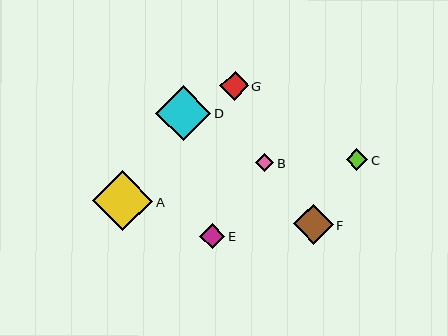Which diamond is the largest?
Diamond A is the largest with a size of approximately 60 pixels.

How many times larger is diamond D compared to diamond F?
Diamond D is approximately 1.4 times the size of diamond F.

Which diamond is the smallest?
Diamond B is the smallest with a size of approximately 19 pixels.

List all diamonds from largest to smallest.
From largest to smallest: A, D, F, G, E, C, B.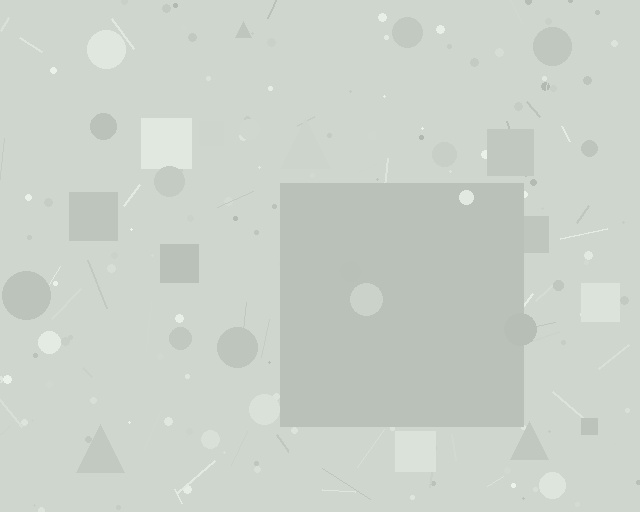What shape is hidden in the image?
A square is hidden in the image.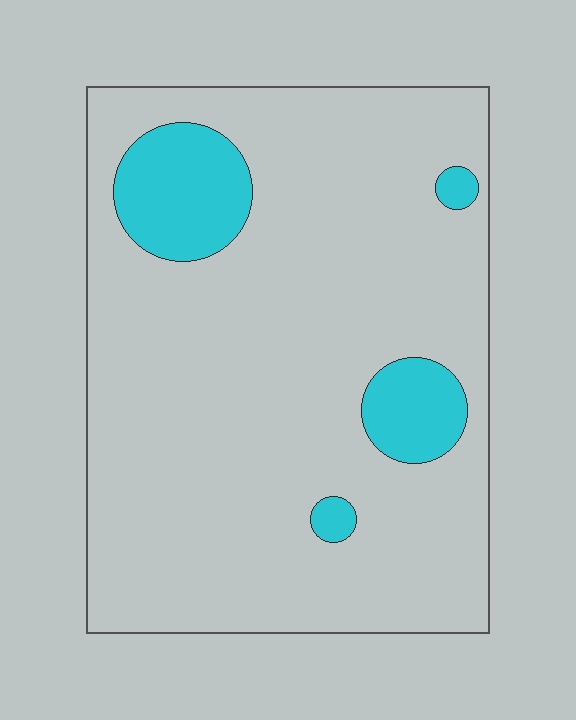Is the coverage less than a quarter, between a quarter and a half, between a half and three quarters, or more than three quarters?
Less than a quarter.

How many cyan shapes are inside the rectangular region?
4.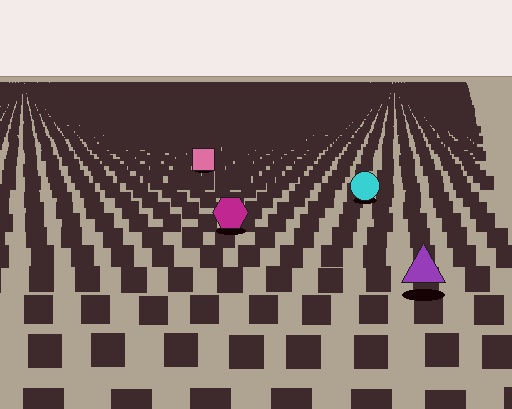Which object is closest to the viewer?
The purple triangle is closest. The texture marks near it are larger and more spread out.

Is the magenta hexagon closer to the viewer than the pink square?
Yes. The magenta hexagon is closer — you can tell from the texture gradient: the ground texture is coarser near it.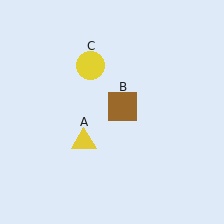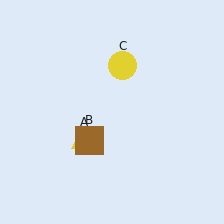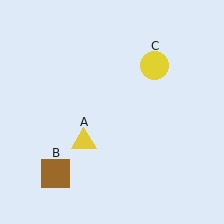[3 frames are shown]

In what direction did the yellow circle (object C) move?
The yellow circle (object C) moved right.